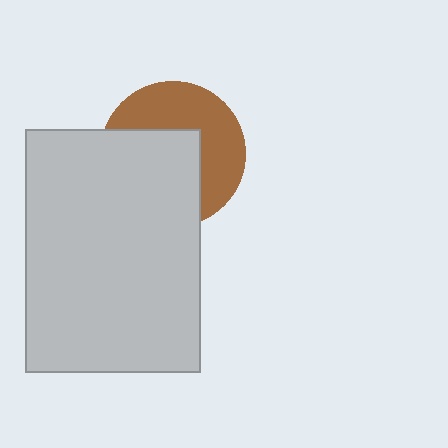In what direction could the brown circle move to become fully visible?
The brown circle could move toward the upper-right. That would shift it out from behind the light gray rectangle entirely.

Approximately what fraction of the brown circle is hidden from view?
Roughly 52% of the brown circle is hidden behind the light gray rectangle.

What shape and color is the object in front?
The object in front is a light gray rectangle.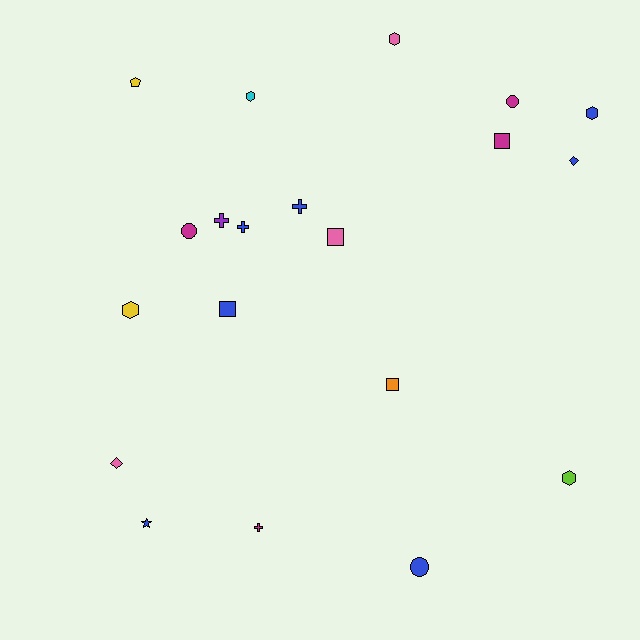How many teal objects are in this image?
There are no teal objects.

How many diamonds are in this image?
There are 2 diamonds.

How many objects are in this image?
There are 20 objects.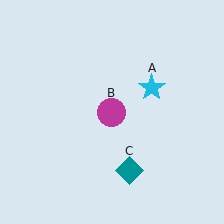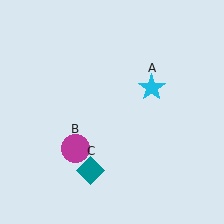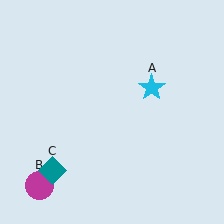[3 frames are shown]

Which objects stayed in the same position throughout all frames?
Cyan star (object A) remained stationary.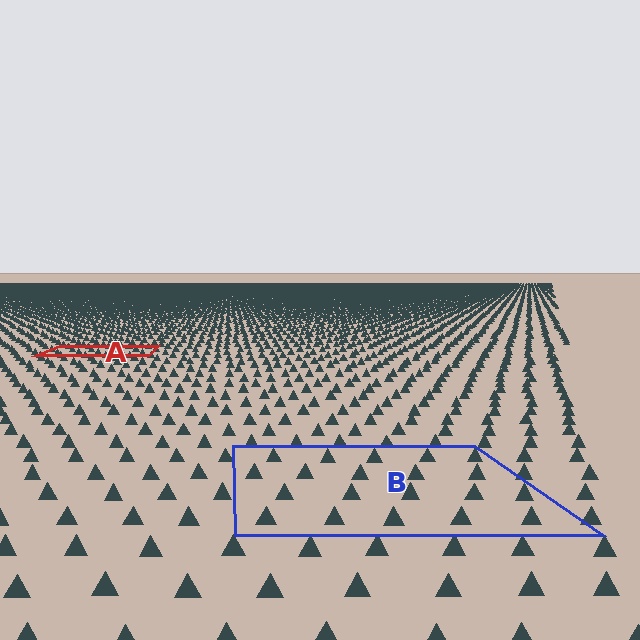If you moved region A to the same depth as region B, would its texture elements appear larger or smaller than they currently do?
They would appear larger. At a closer depth, the same texture elements are projected at a bigger on-screen size.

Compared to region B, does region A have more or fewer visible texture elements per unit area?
Region A has more texture elements per unit area — they are packed more densely because it is farther away.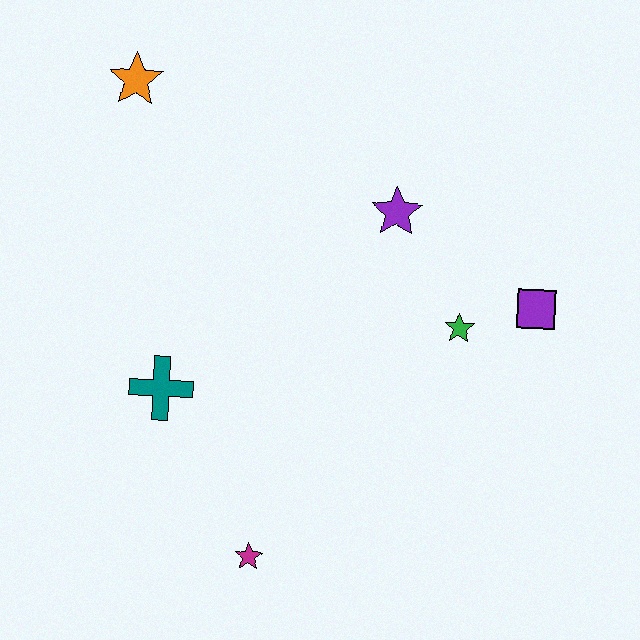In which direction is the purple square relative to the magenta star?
The purple square is to the right of the magenta star.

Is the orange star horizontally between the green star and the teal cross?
No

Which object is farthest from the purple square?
The orange star is farthest from the purple square.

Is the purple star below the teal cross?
No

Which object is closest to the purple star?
The green star is closest to the purple star.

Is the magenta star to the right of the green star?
No